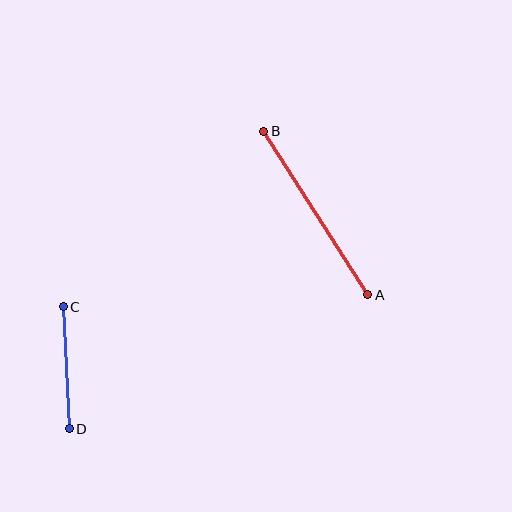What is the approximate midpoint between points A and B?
The midpoint is at approximately (316, 213) pixels.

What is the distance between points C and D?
The distance is approximately 122 pixels.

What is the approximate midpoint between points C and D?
The midpoint is at approximately (66, 368) pixels.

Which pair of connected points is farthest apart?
Points A and B are farthest apart.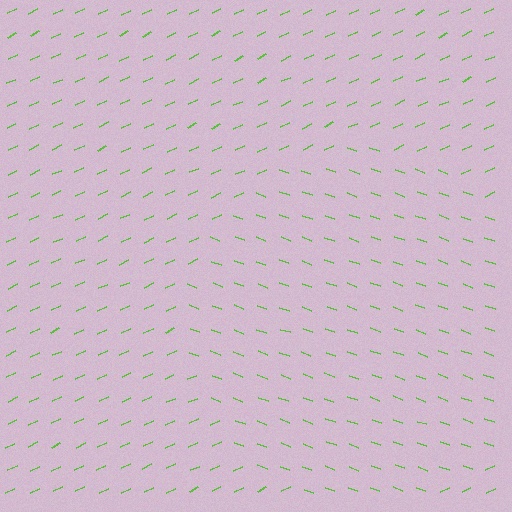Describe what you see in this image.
The image is filled with small lime line segments. A circle region in the image has lines oriented differently from the surrounding lines, creating a visible texture boundary.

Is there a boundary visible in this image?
Yes, there is a texture boundary formed by a change in line orientation.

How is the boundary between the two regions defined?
The boundary is defined purely by a change in line orientation (approximately 45 degrees difference). All lines are the same color and thickness.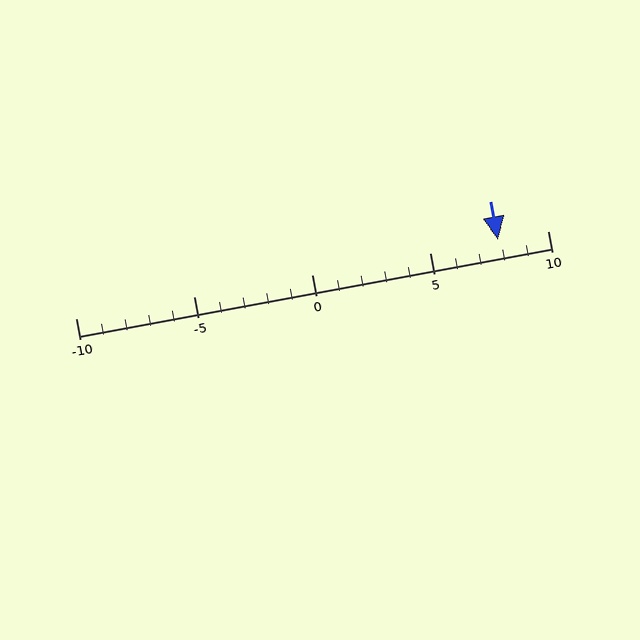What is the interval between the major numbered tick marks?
The major tick marks are spaced 5 units apart.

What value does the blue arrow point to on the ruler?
The blue arrow points to approximately 8.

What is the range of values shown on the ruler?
The ruler shows values from -10 to 10.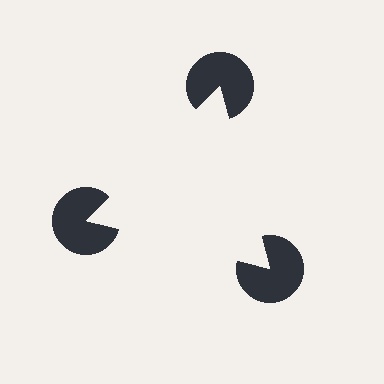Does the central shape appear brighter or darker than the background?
It typically appears slightly brighter than the background, even though no actual brightness change is drawn.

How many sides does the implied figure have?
3 sides.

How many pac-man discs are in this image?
There are 3 — one at each vertex of the illusory triangle.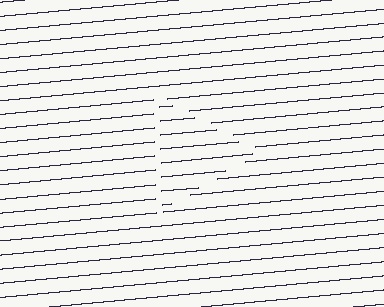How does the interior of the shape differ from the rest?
The interior of the shape contains the same grating, shifted by half a period — the contour is defined by the phase discontinuity where line-ends from the inner and outer gratings abut.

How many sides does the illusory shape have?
3 sides — the line-ends trace a triangle.